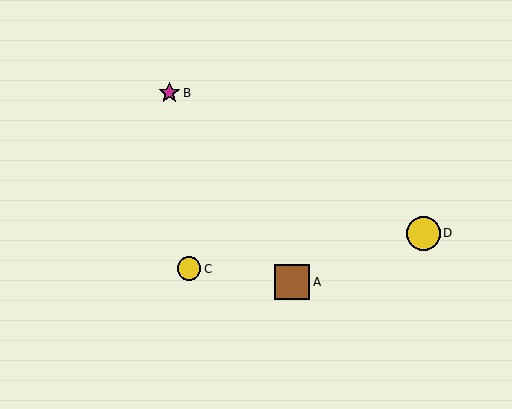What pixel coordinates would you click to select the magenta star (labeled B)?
Click at (169, 93) to select the magenta star B.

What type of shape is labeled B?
Shape B is a magenta star.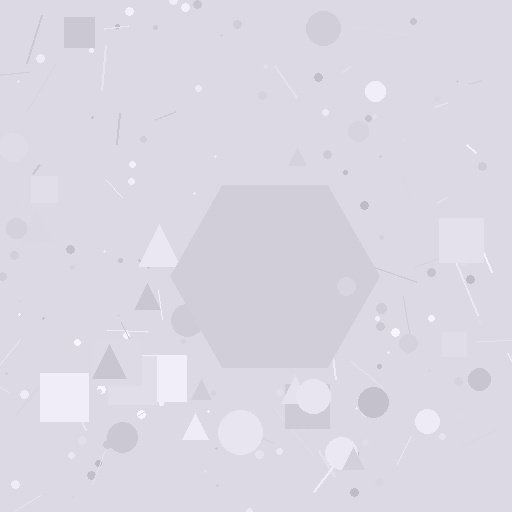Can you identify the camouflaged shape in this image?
The camouflaged shape is a hexagon.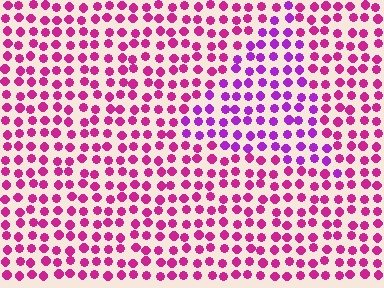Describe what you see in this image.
The image is filled with small magenta elements in a uniform arrangement. A triangle-shaped region is visible where the elements are tinted to a slightly different hue, forming a subtle color boundary.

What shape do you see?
I see a triangle.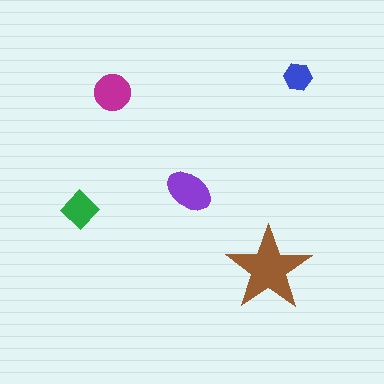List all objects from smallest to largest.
The blue hexagon, the green diamond, the magenta circle, the purple ellipse, the brown star.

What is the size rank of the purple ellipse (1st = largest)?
2nd.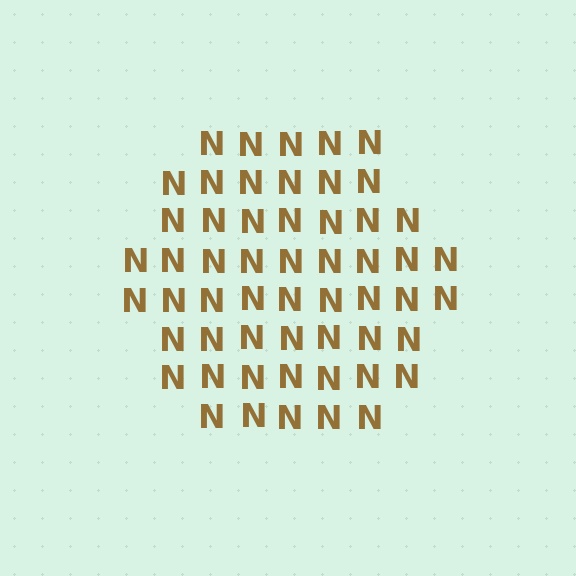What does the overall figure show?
The overall figure shows a hexagon.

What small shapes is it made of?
It is made of small letter N's.